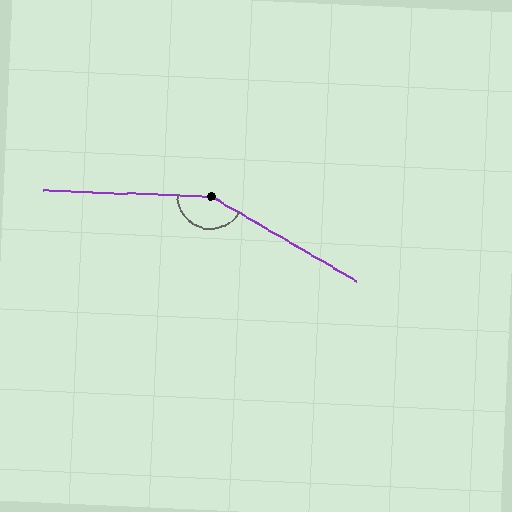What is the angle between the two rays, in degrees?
Approximately 152 degrees.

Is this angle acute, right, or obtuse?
It is obtuse.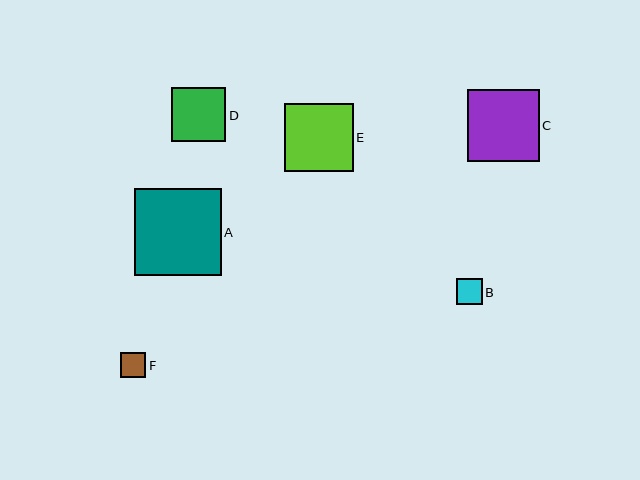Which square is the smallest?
Square F is the smallest with a size of approximately 25 pixels.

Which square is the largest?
Square A is the largest with a size of approximately 87 pixels.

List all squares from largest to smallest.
From largest to smallest: A, C, E, D, B, F.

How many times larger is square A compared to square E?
Square A is approximately 1.3 times the size of square E.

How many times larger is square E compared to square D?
Square E is approximately 1.3 times the size of square D.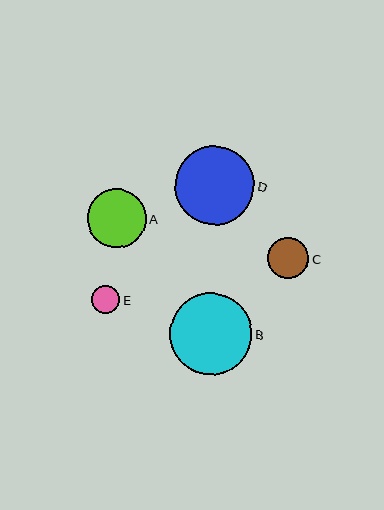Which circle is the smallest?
Circle E is the smallest with a size of approximately 28 pixels.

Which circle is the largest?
Circle B is the largest with a size of approximately 82 pixels.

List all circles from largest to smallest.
From largest to smallest: B, D, A, C, E.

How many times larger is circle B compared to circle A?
Circle B is approximately 1.4 times the size of circle A.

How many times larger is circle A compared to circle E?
Circle A is approximately 2.1 times the size of circle E.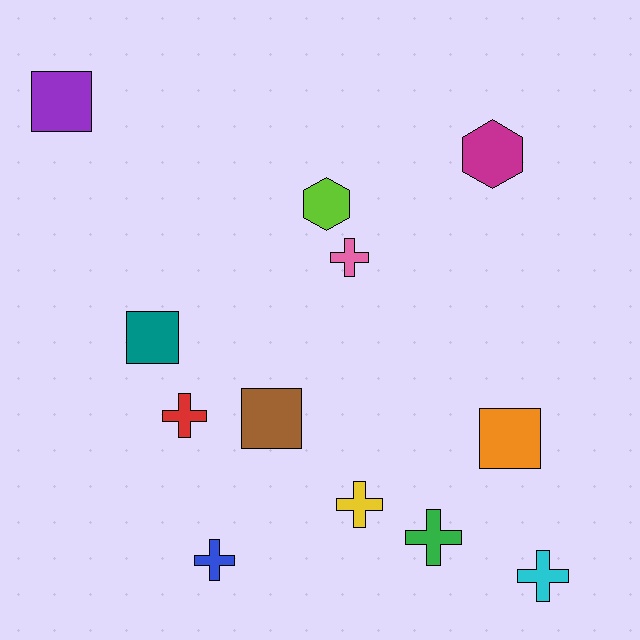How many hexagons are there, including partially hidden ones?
There are 2 hexagons.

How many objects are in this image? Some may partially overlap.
There are 12 objects.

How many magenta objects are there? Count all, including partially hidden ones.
There is 1 magenta object.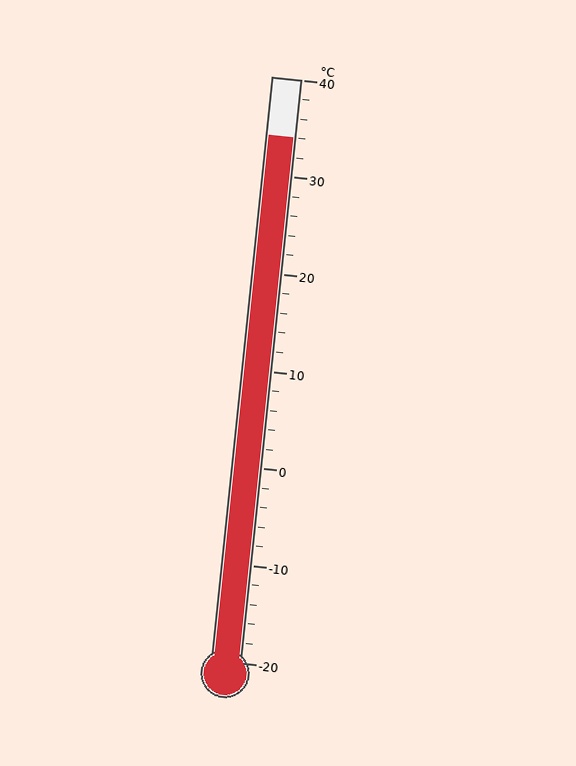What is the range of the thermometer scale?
The thermometer scale ranges from -20°C to 40°C.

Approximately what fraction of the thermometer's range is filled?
The thermometer is filled to approximately 90% of its range.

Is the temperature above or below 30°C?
The temperature is above 30°C.